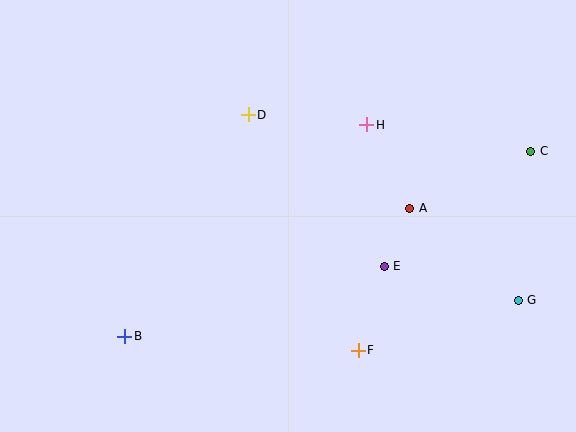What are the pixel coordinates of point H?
Point H is at (367, 125).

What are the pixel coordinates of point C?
Point C is at (531, 151).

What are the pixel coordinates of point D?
Point D is at (248, 115).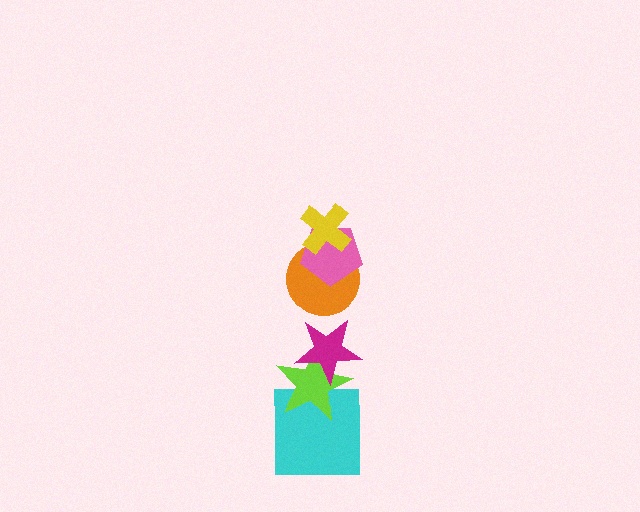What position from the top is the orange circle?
The orange circle is 3rd from the top.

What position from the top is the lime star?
The lime star is 5th from the top.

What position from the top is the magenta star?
The magenta star is 4th from the top.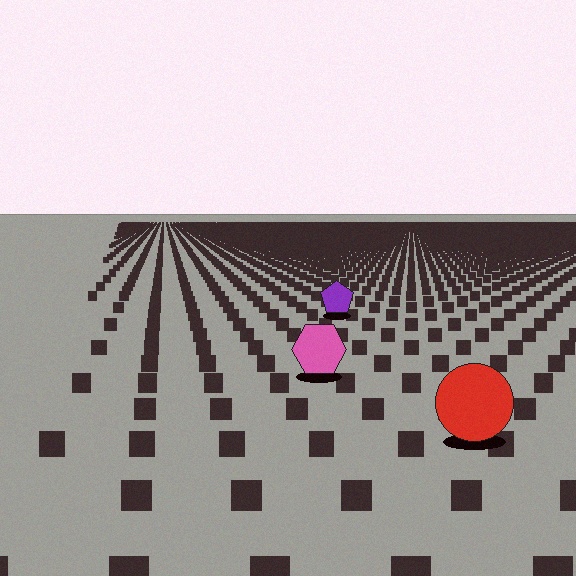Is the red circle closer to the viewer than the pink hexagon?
Yes. The red circle is closer — you can tell from the texture gradient: the ground texture is coarser near it.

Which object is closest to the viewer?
The red circle is closest. The texture marks near it are larger and more spread out.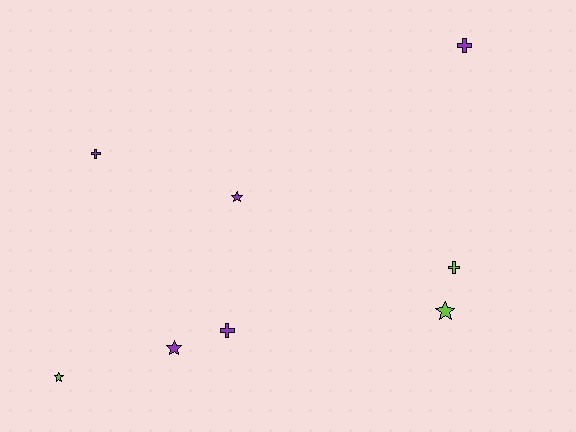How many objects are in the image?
There are 8 objects.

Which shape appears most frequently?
Star, with 4 objects.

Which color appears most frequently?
Purple, with 5 objects.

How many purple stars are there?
There are 2 purple stars.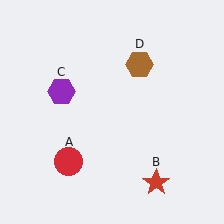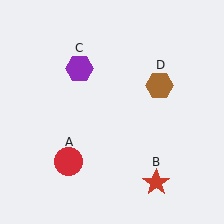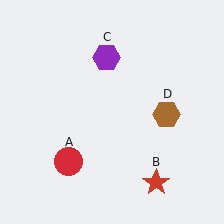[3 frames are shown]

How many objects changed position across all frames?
2 objects changed position: purple hexagon (object C), brown hexagon (object D).